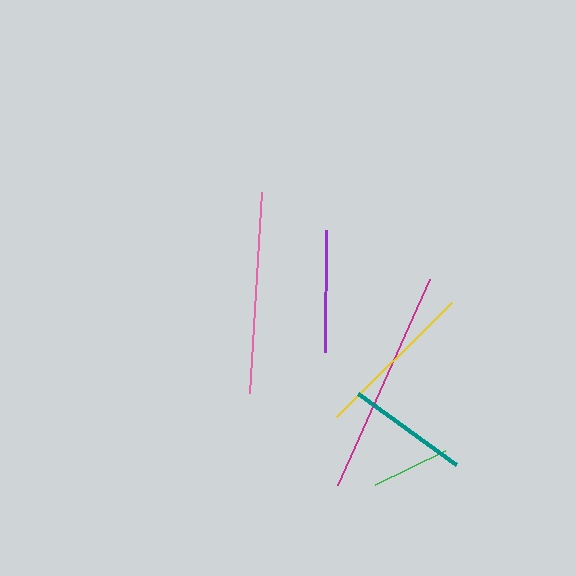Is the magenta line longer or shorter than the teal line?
The magenta line is longer than the teal line.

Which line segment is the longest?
The magenta line is the longest at approximately 226 pixels.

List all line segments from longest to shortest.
From longest to shortest: magenta, pink, yellow, purple, teal, green.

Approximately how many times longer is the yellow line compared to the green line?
The yellow line is approximately 2.1 times the length of the green line.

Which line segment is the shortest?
The green line is the shortest at approximately 77 pixels.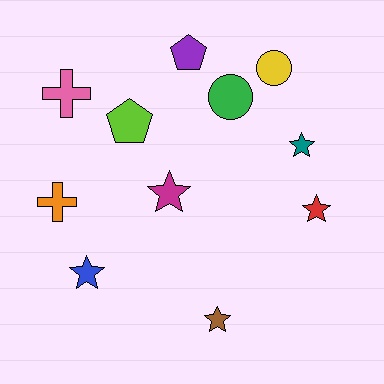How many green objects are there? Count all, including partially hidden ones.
There is 1 green object.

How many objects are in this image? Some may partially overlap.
There are 11 objects.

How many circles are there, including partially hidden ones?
There are 2 circles.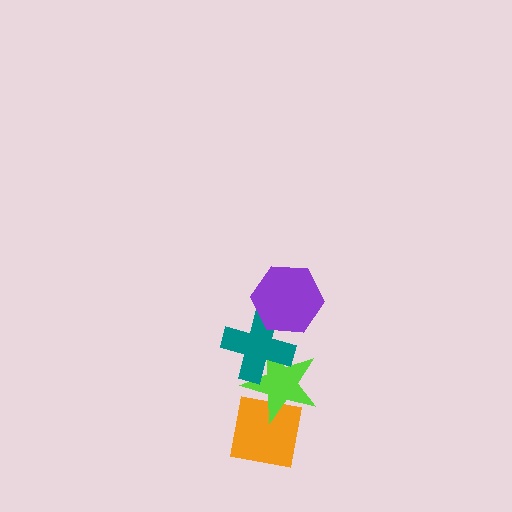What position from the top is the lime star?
The lime star is 3rd from the top.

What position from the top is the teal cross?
The teal cross is 2nd from the top.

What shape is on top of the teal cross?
The purple hexagon is on top of the teal cross.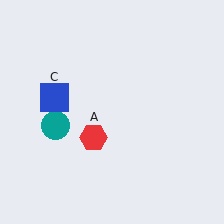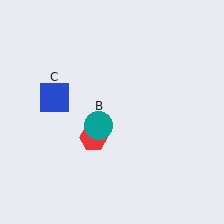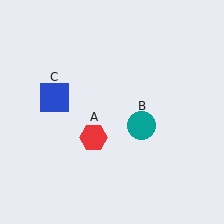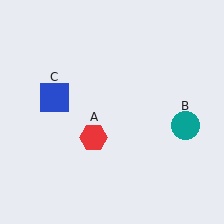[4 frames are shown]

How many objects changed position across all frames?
1 object changed position: teal circle (object B).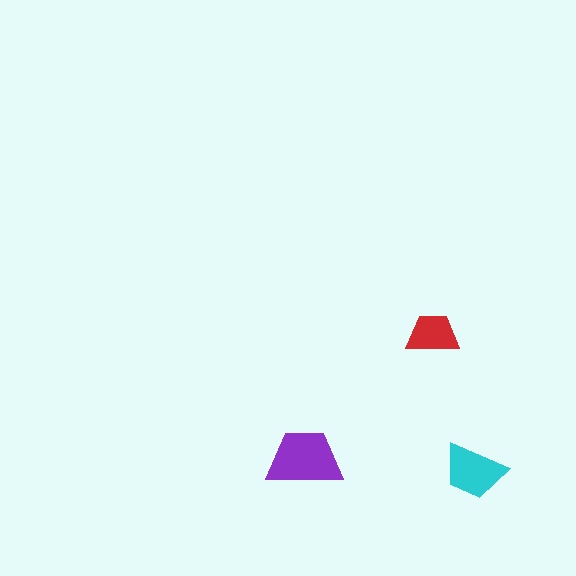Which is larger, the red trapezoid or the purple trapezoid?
The purple one.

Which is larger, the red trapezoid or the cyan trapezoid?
The cyan one.